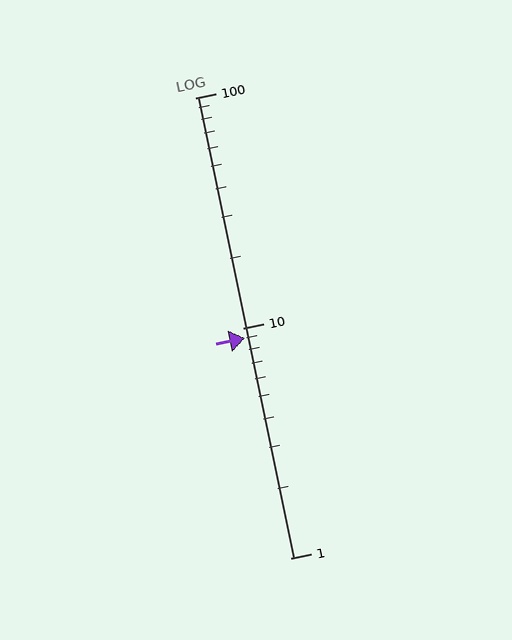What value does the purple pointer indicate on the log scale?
The pointer indicates approximately 9.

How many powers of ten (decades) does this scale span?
The scale spans 2 decades, from 1 to 100.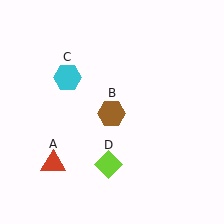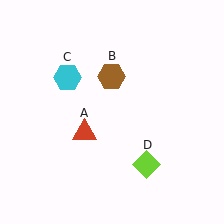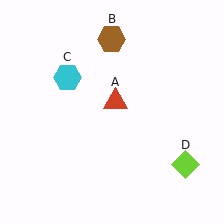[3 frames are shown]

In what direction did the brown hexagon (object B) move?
The brown hexagon (object B) moved up.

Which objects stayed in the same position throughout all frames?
Cyan hexagon (object C) remained stationary.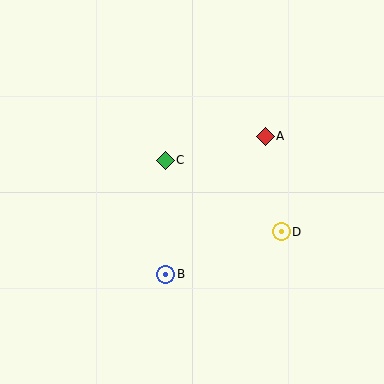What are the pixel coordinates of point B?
Point B is at (166, 274).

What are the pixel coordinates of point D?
Point D is at (281, 232).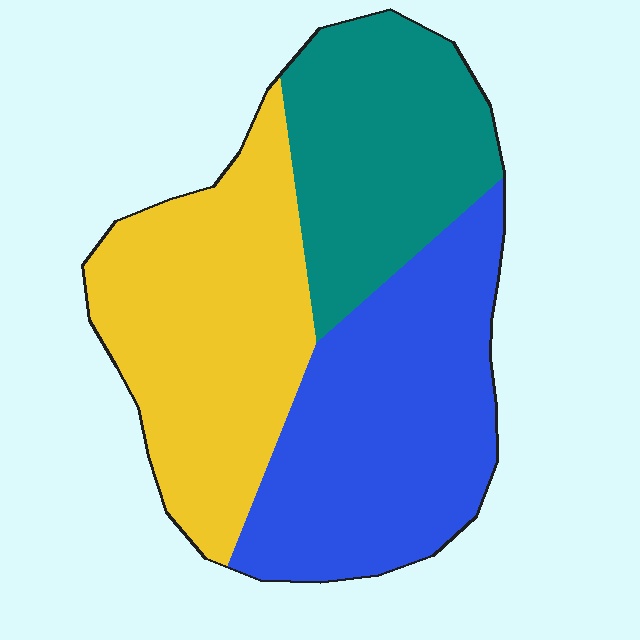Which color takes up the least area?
Teal, at roughly 25%.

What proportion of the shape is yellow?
Yellow covers about 35% of the shape.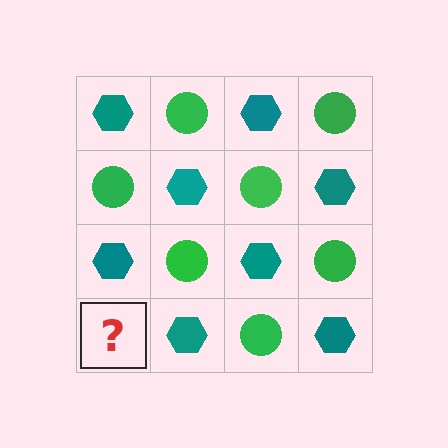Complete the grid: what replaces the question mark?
The question mark should be replaced with a green circle.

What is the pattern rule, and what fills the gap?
The rule is that it alternates teal hexagon and green circle in a checkerboard pattern. The gap should be filled with a green circle.